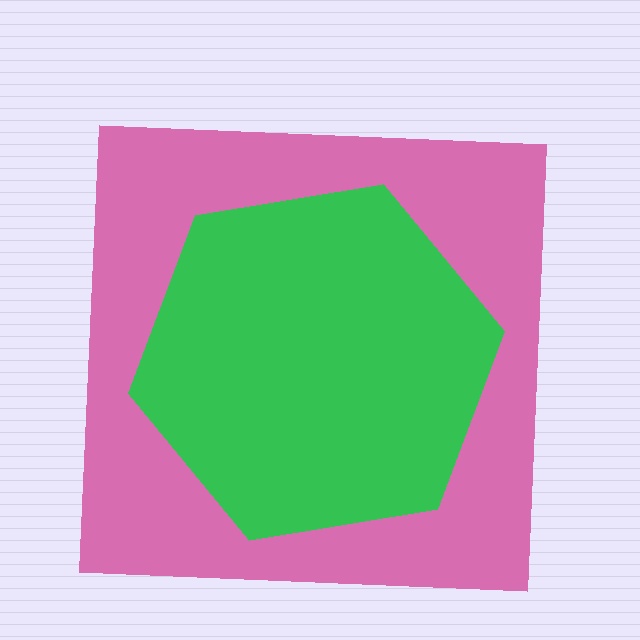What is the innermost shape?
The green hexagon.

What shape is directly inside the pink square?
The green hexagon.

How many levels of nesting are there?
2.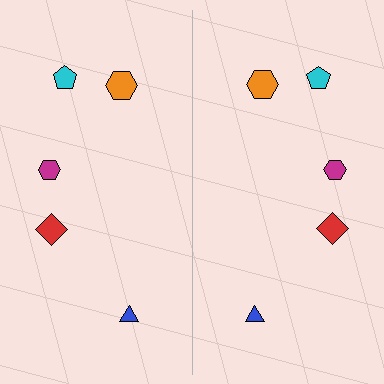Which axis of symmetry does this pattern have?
The pattern has a vertical axis of symmetry running through the center of the image.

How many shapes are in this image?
There are 10 shapes in this image.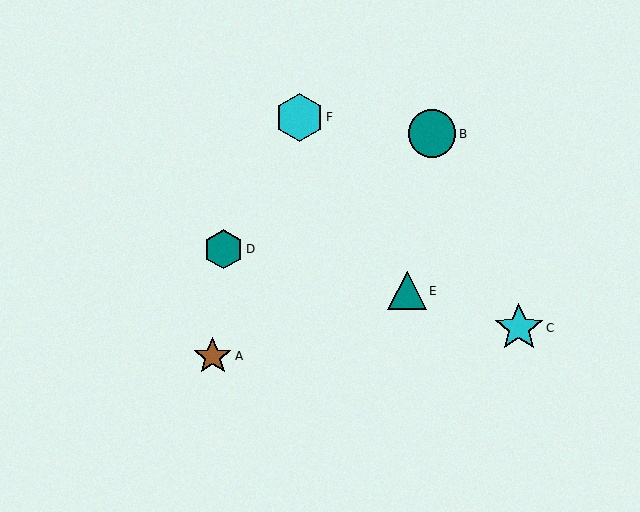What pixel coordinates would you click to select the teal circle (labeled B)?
Click at (432, 134) to select the teal circle B.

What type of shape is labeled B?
Shape B is a teal circle.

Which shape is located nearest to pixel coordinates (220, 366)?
The brown star (labeled A) at (213, 356) is nearest to that location.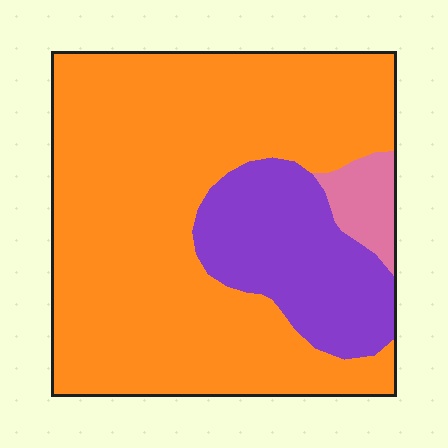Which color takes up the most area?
Orange, at roughly 75%.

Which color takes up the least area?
Pink, at roughly 5%.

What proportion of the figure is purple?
Purple takes up about one fifth (1/5) of the figure.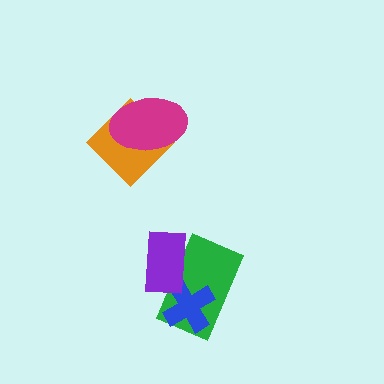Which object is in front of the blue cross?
The purple rectangle is in front of the blue cross.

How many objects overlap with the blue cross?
2 objects overlap with the blue cross.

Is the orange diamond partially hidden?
Yes, it is partially covered by another shape.